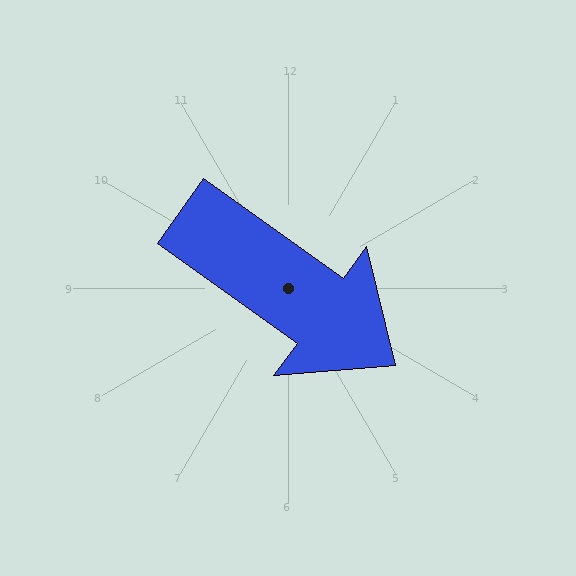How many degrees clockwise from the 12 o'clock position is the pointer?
Approximately 126 degrees.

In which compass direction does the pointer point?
Southeast.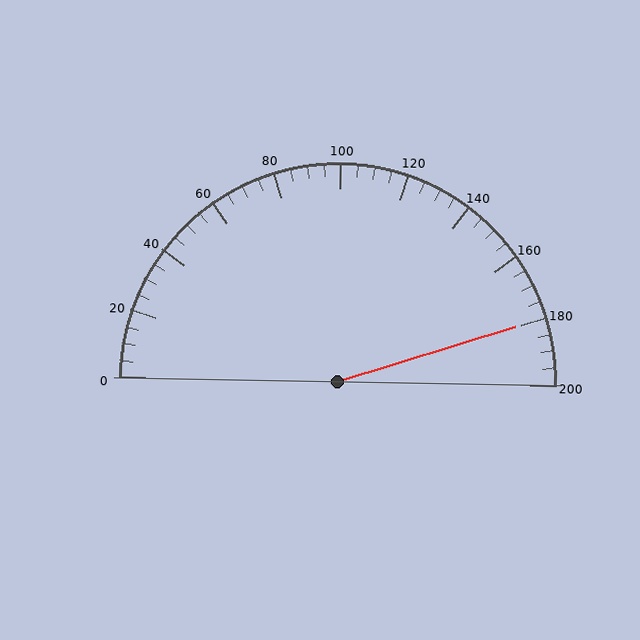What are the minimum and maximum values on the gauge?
The gauge ranges from 0 to 200.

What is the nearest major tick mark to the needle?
The nearest major tick mark is 180.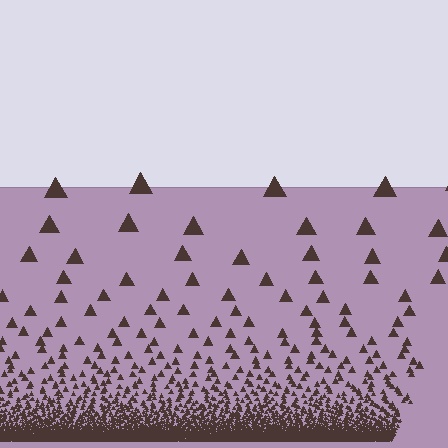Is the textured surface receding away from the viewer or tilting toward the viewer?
The surface appears to tilt toward the viewer. Texture elements get larger and sparser toward the top.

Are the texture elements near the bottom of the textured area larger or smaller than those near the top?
Smaller. The gradient is inverted — elements near the bottom are smaller and denser.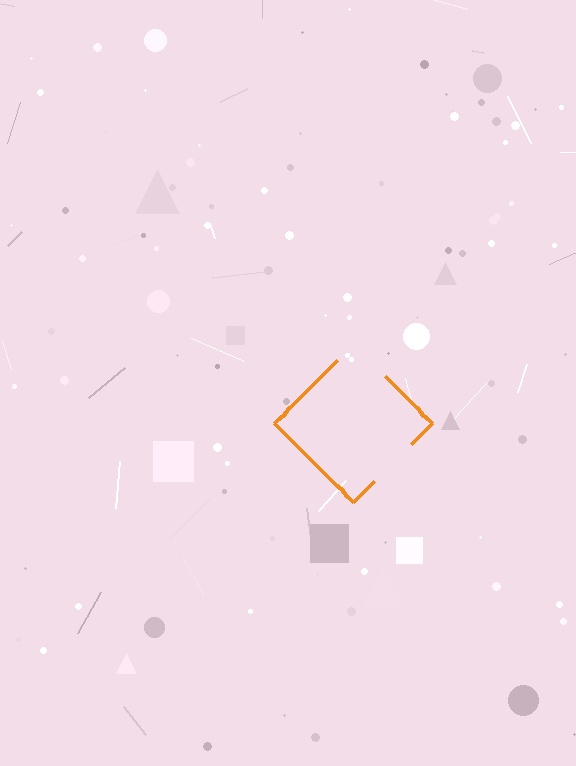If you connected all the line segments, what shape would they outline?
They would outline a diamond.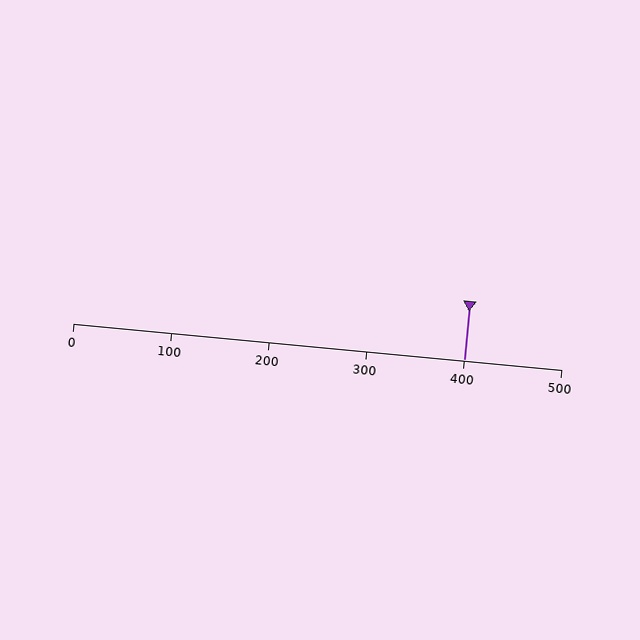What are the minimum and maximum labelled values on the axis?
The axis runs from 0 to 500.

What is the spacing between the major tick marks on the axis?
The major ticks are spaced 100 apart.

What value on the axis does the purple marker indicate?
The marker indicates approximately 400.